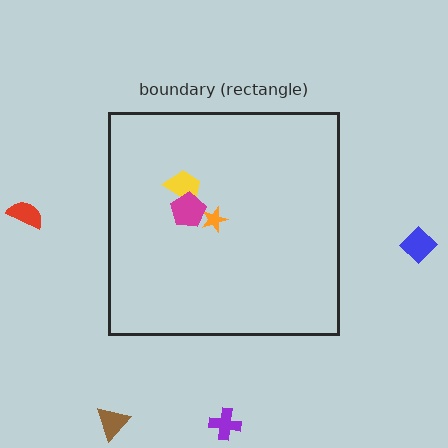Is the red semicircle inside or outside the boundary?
Outside.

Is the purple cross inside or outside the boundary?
Outside.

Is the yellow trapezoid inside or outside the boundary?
Inside.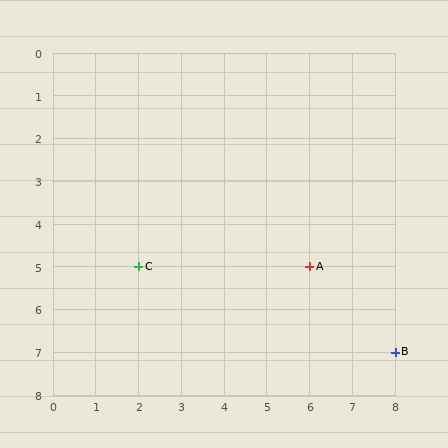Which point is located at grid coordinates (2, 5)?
Point C is at (2, 5).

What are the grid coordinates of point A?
Point A is at grid coordinates (6, 5).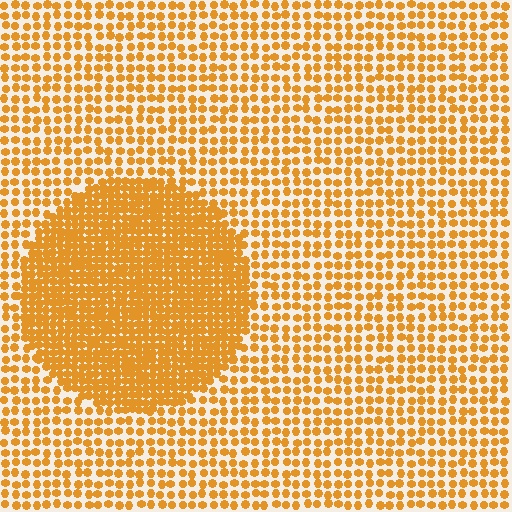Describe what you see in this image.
The image contains small orange elements arranged at two different densities. A circle-shaped region is visible where the elements are more densely packed than the surrounding area.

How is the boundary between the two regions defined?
The boundary is defined by a change in element density (approximately 2.1x ratio). All elements are the same color, size, and shape.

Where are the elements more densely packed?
The elements are more densely packed inside the circle boundary.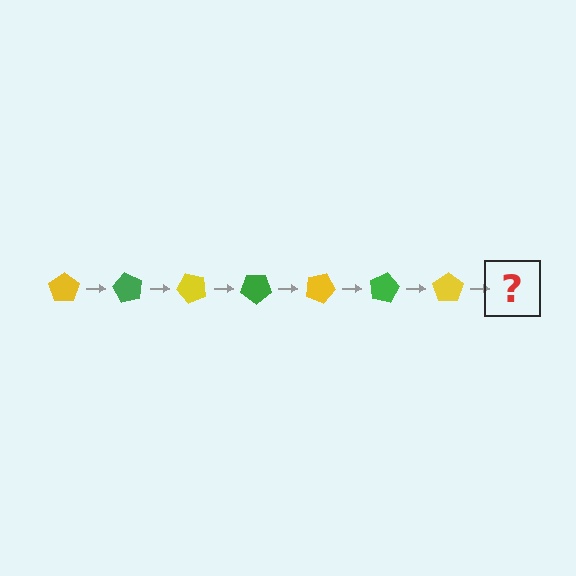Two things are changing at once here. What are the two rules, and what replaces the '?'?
The two rules are that it rotates 60 degrees each step and the color cycles through yellow and green. The '?' should be a green pentagon, rotated 420 degrees from the start.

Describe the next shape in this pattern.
It should be a green pentagon, rotated 420 degrees from the start.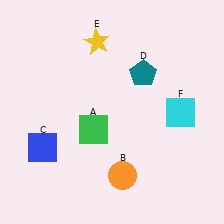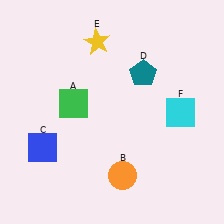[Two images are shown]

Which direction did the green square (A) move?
The green square (A) moved up.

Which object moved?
The green square (A) moved up.